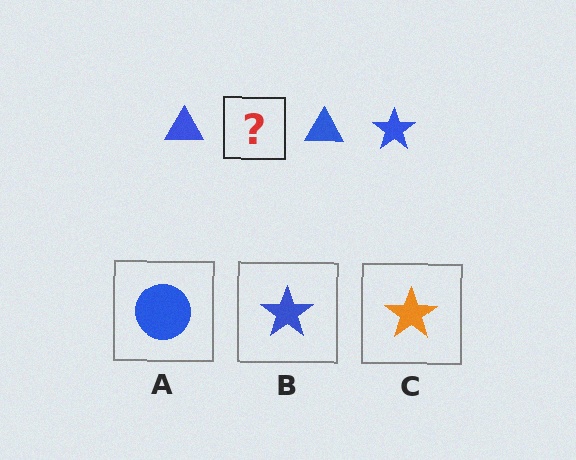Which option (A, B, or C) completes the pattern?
B.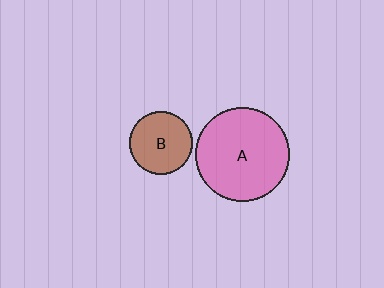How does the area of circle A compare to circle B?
Approximately 2.2 times.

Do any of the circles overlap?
No, none of the circles overlap.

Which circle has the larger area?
Circle A (pink).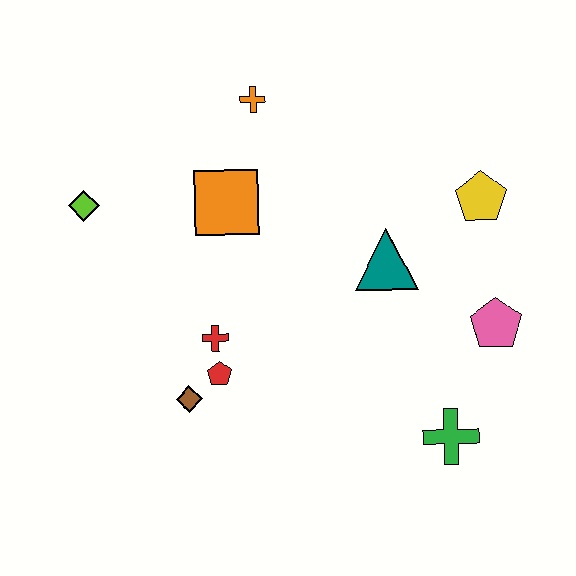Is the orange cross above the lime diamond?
Yes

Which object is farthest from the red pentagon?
The yellow pentagon is farthest from the red pentagon.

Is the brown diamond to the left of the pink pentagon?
Yes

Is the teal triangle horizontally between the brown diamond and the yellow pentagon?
Yes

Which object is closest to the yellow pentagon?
The teal triangle is closest to the yellow pentagon.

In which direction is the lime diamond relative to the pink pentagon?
The lime diamond is to the left of the pink pentagon.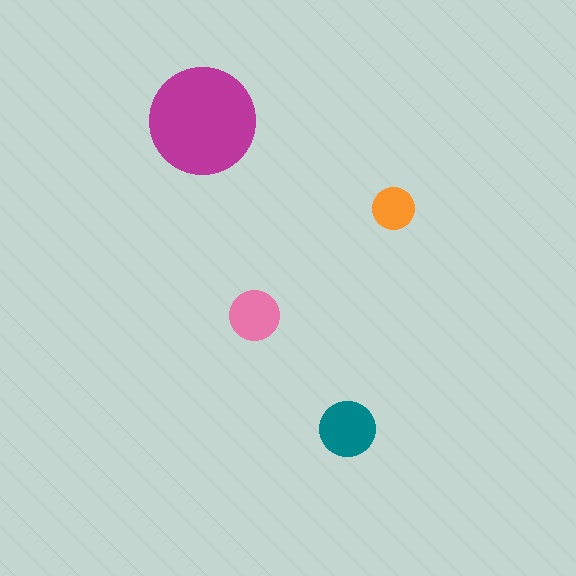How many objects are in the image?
There are 4 objects in the image.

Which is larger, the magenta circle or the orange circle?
The magenta one.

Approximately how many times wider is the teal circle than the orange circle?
About 1.5 times wider.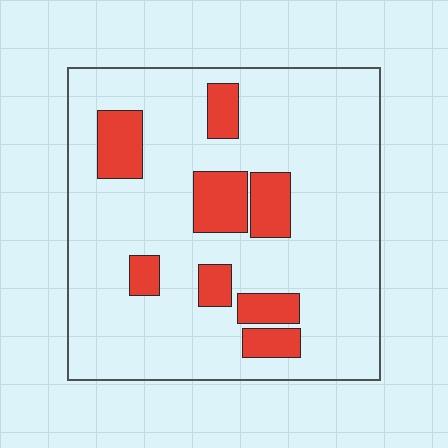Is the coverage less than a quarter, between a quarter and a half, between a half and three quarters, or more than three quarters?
Less than a quarter.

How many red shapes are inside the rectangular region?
8.